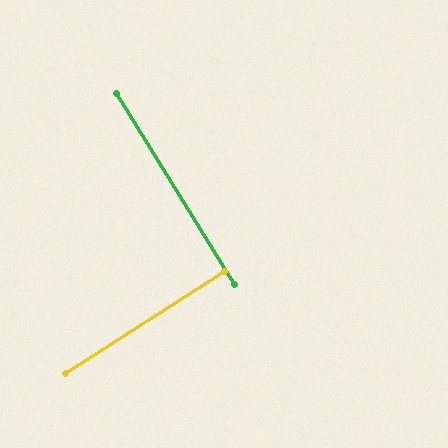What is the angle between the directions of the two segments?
Approximately 89 degrees.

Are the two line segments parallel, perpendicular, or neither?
Perpendicular — they meet at approximately 89°.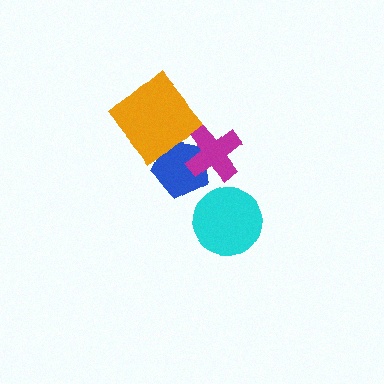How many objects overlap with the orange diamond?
2 objects overlap with the orange diamond.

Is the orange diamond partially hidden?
Yes, it is partially covered by another shape.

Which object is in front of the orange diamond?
The magenta cross is in front of the orange diamond.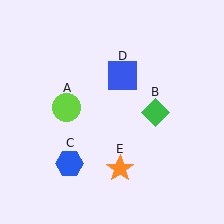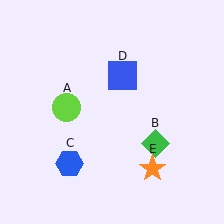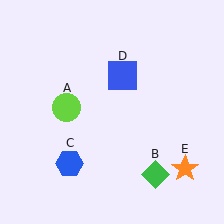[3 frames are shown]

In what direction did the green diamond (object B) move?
The green diamond (object B) moved down.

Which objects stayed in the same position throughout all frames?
Lime circle (object A) and blue hexagon (object C) and blue square (object D) remained stationary.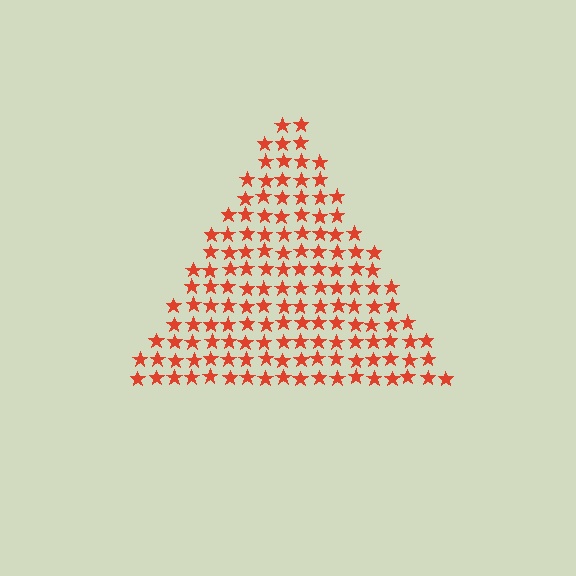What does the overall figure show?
The overall figure shows a triangle.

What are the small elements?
The small elements are stars.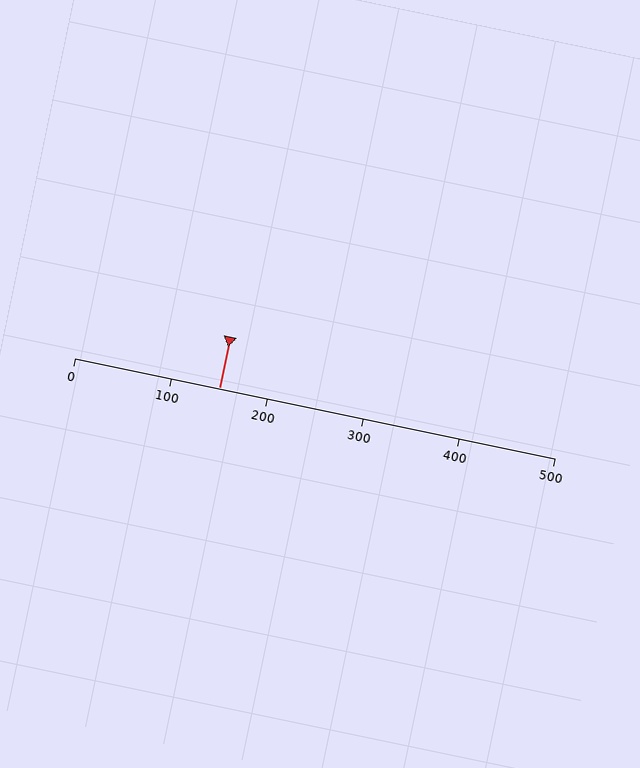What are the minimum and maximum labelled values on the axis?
The axis runs from 0 to 500.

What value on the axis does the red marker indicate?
The marker indicates approximately 150.